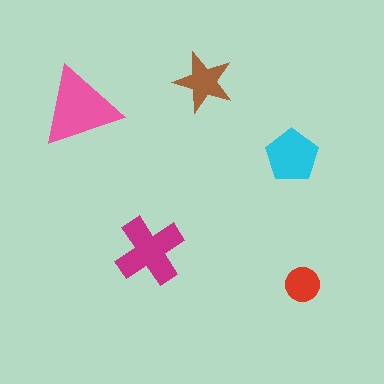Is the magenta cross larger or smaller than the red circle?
Larger.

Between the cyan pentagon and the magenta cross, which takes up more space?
The magenta cross.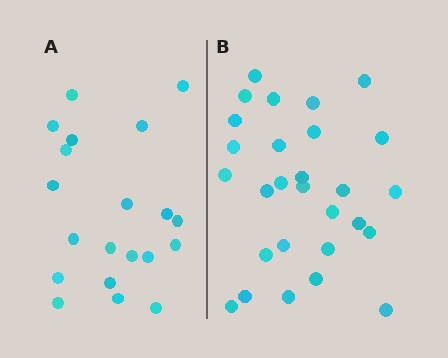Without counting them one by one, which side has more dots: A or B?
Region B (the right region) has more dots.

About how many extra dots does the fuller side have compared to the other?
Region B has roughly 8 or so more dots than region A.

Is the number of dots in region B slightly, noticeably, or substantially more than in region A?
Region B has noticeably more, but not dramatically so. The ratio is roughly 1.4 to 1.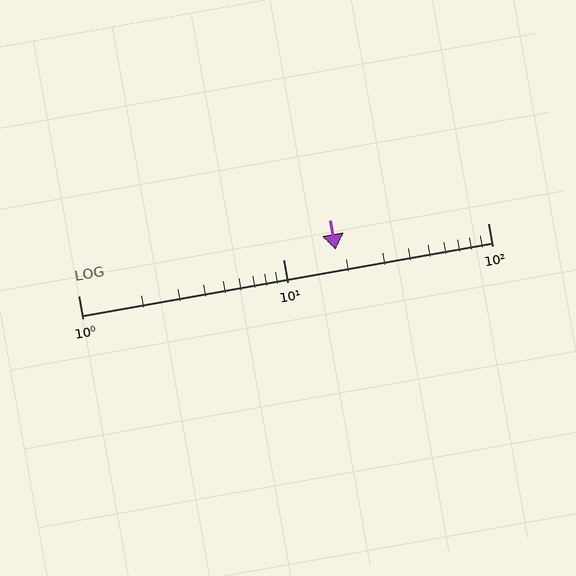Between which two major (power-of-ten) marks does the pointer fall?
The pointer is between 10 and 100.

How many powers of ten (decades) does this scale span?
The scale spans 2 decades, from 1 to 100.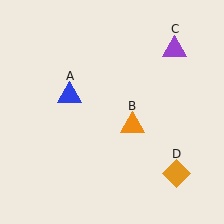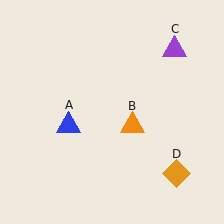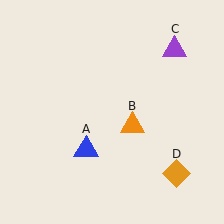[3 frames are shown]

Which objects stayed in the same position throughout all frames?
Orange triangle (object B) and purple triangle (object C) and orange diamond (object D) remained stationary.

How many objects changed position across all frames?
1 object changed position: blue triangle (object A).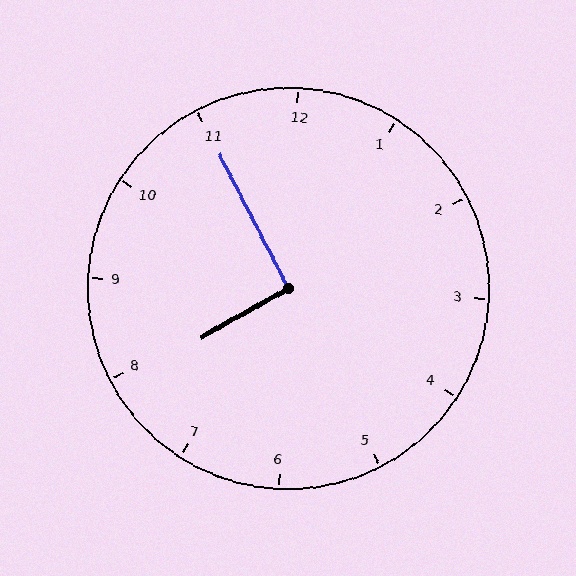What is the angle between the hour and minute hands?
Approximately 92 degrees.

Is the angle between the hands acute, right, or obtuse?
It is right.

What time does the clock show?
7:55.